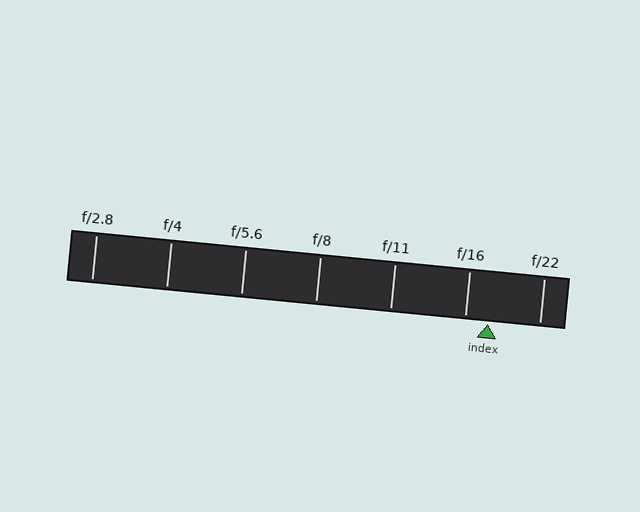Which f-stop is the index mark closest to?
The index mark is closest to f/16.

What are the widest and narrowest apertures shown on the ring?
The widest aperture shown is f/2.8 and the narrowest is f/22.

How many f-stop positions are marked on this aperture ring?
There are 7 f-stop positions marked.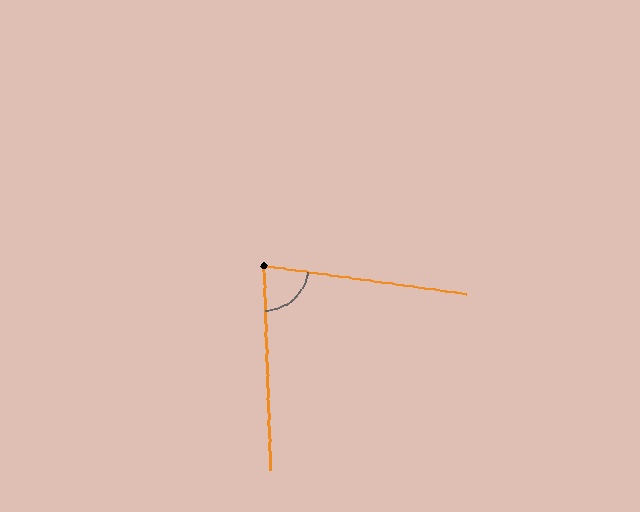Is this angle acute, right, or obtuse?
It is acute.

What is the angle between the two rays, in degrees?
Approximately 80 degrees.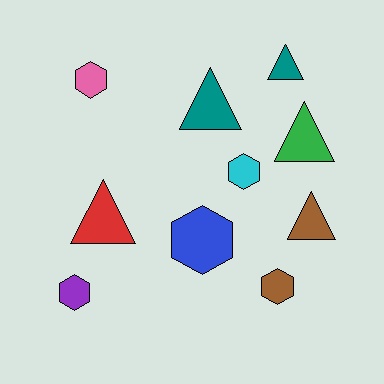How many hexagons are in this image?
There are 5 hexagons.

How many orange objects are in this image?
There are no orange objects.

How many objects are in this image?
There are 10 objects.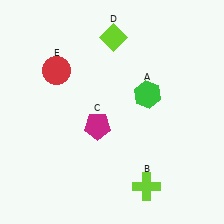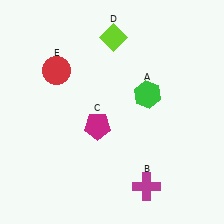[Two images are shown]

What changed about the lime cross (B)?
In Image 1, B is lime. In Image 2, it changed to magenta.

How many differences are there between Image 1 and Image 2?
There is 1 difference between the two images.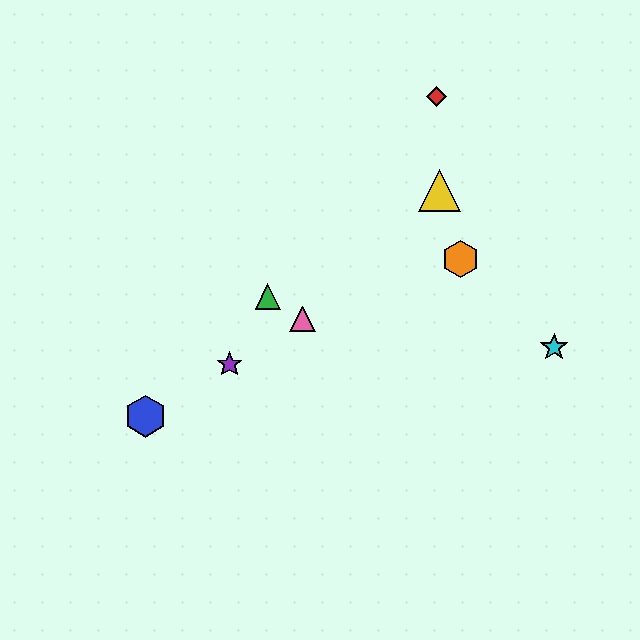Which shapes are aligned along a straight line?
The blue hexagon, the purple star, the pink triangle are aligned along a straight line.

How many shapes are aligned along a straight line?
3 shapes (the blue hexagon, the purple star, the pink triangle) are aligned along a straight line.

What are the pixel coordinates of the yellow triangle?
The yellow triangle is at (439, 190).